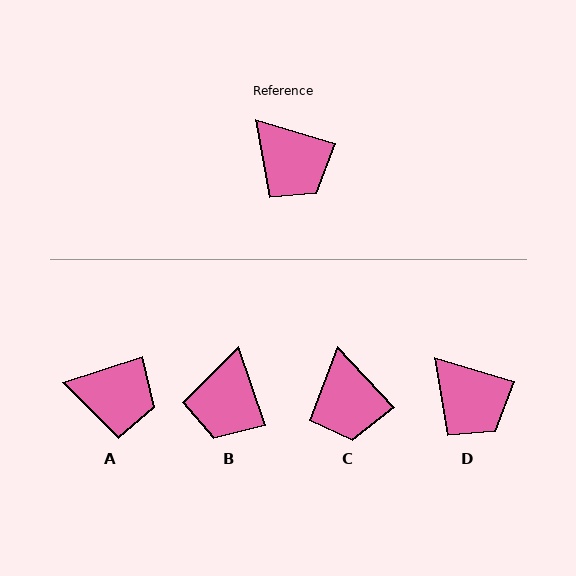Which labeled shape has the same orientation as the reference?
D.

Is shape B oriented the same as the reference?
No, it is off by about 55 degrees.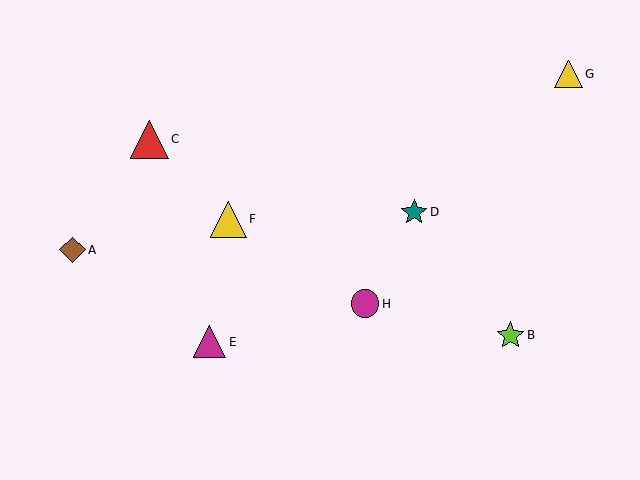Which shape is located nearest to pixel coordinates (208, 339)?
The magenta triangle (labeled E) at (210, 342) is nearest to that location.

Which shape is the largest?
The red triangle (labeled C) is the largest.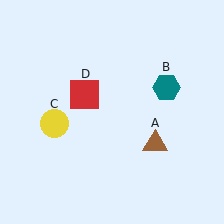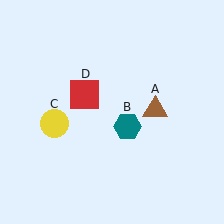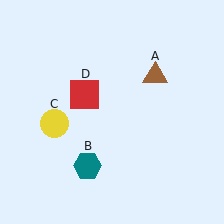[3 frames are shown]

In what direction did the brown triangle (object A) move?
The brown triangle (object A) moved up.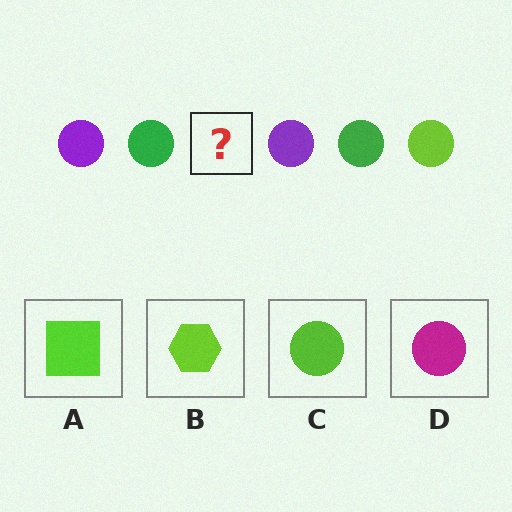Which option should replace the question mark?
Option C.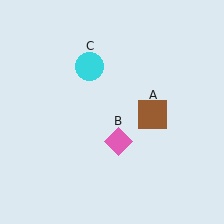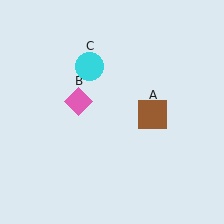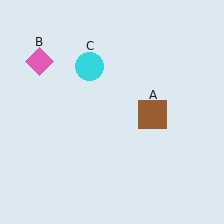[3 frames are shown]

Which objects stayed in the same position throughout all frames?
Brown square (object A) and cyan circle (object C) remained stationary.